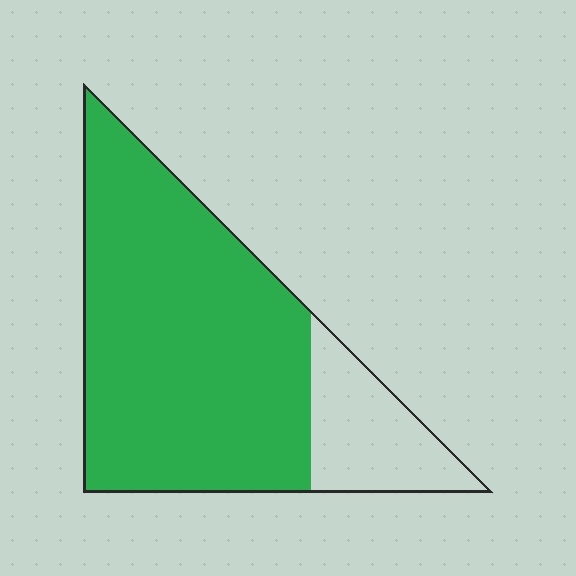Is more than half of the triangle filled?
Yes.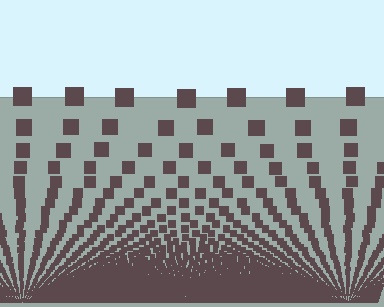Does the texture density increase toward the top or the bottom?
Density increases toward the bottom.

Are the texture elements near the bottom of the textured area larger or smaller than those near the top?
Smaller. The gradient is inverted — elements near the bottom are smaller and denser.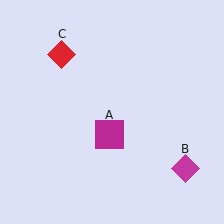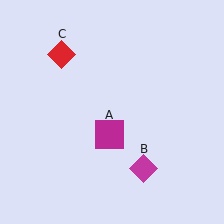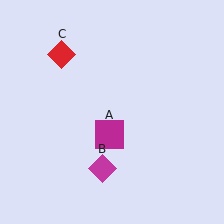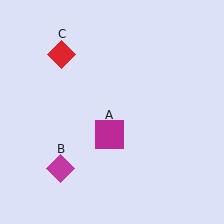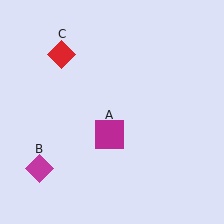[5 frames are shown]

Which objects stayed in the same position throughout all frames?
Magenta square (object A) and red diamond (object C) remained stationary.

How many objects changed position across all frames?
1 object changed position: magenta diamond (object B).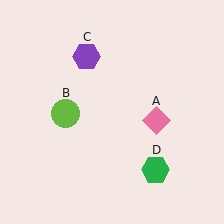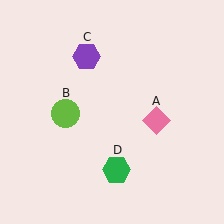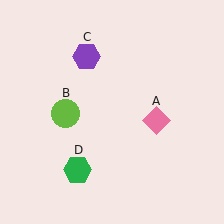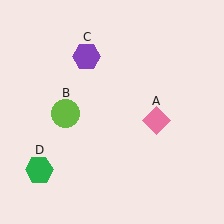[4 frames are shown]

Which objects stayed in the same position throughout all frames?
Pink diamond (object A) and lime circle (object B) and purple hexagon (object C) remained stationary.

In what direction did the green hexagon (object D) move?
The green hexagon (object D) moved left.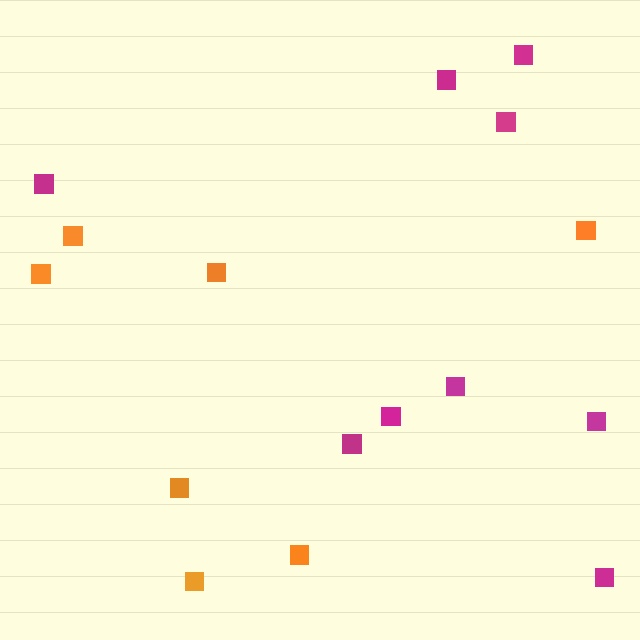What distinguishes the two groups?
There are 2 groups: one group of magenta squares (9) and one group of orange squares (7).